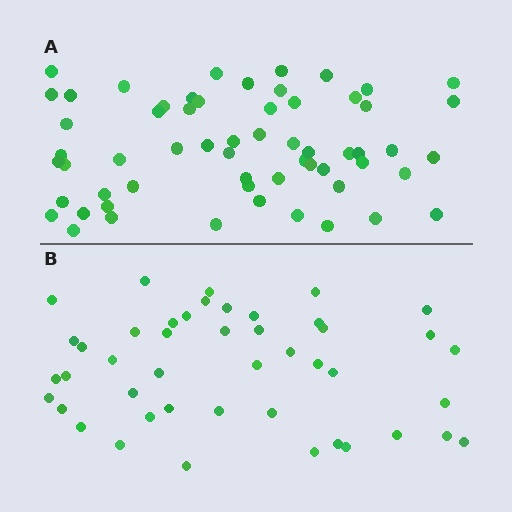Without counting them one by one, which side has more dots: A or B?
Region A (the top region) has more dots.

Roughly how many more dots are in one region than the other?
Region A has approximately 15 more dots than region B.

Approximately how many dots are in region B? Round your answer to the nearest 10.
About 40 dots. (The exact count is 45, which rounds to 40.)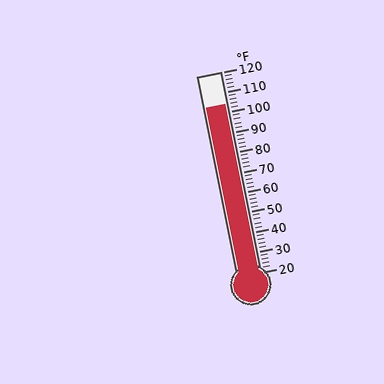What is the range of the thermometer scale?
The thermometer scale ranges from 20°F to 120°F.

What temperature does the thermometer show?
The thermometer shows approximately 104°F.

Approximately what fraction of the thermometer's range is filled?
The thermometer is filled to approximately 85% of its range.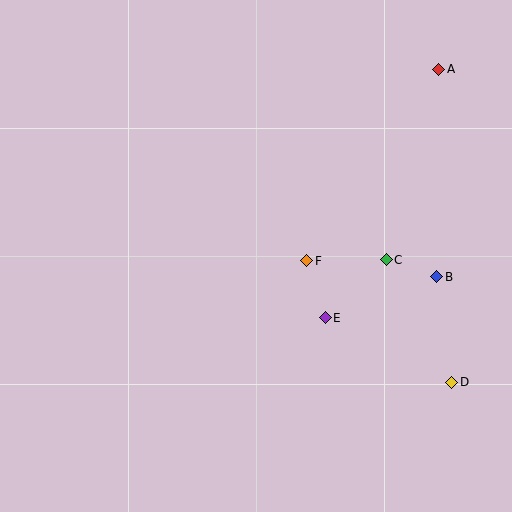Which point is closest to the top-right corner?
Point A is closest to the top-right corner.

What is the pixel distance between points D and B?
The distance between D and B is 107 pixels.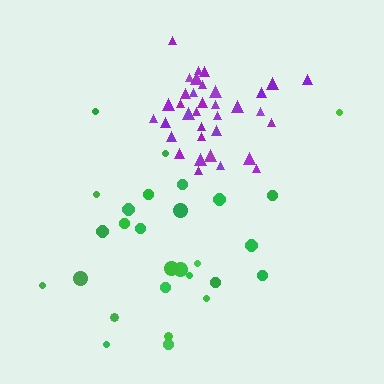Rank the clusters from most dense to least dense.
purple, green.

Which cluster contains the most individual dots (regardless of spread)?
Purple (35).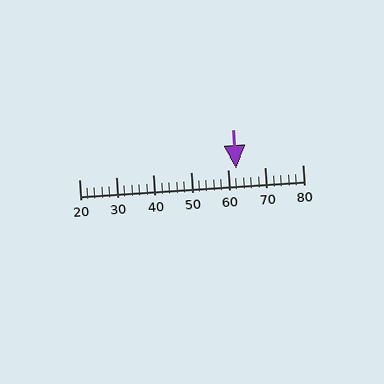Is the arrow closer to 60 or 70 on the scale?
The arrow is closer to 60.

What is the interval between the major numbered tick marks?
The major tick marks are spaced 10 units apart.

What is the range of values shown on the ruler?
The ruler shows values from 20 to 80.